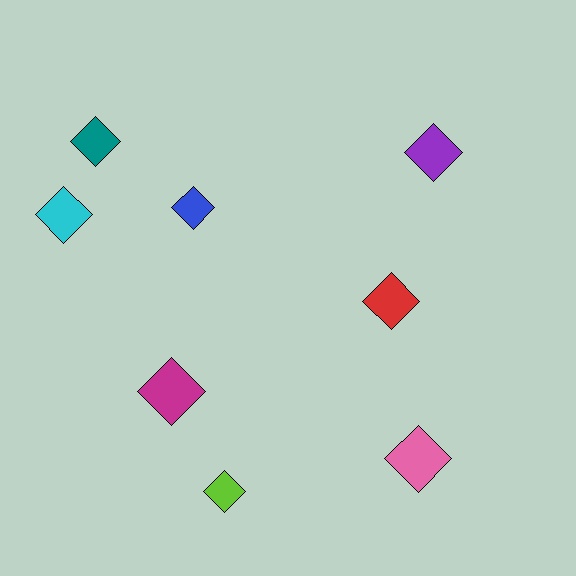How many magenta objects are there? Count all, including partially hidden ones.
There is 1 magenta object.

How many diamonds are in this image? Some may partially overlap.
There are 8 diamonds.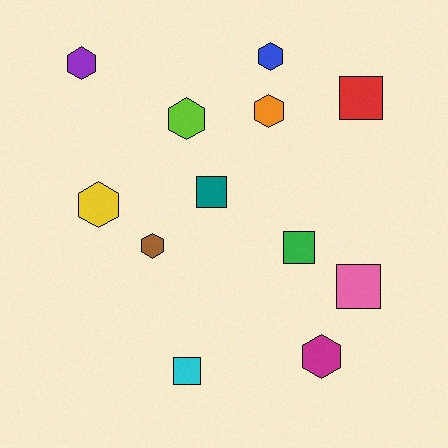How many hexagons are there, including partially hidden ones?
There are 7 hexagons.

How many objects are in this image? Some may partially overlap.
There are 12 objects.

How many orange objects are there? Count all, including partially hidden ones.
There is 1 orange object.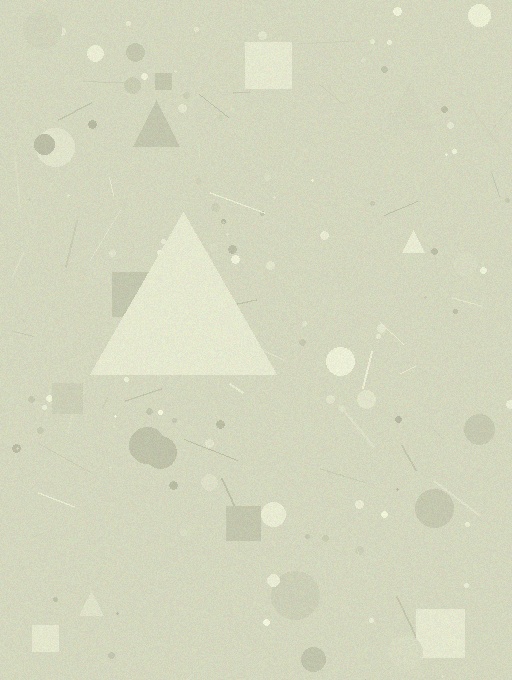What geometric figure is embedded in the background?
A triangle is embedded in the background.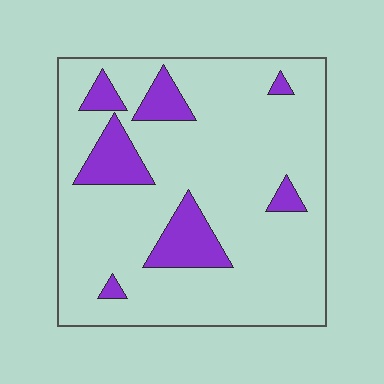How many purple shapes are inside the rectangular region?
7.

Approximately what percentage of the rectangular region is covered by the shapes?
Approximately 15%.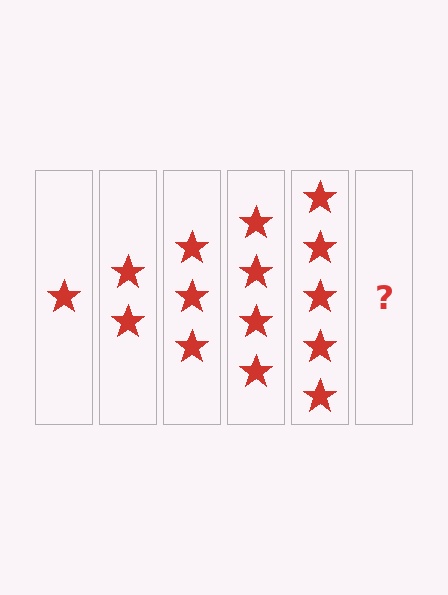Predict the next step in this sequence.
The next step is 6 stars.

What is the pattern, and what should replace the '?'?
The pattern is that each step adds one more star. The '?' should be 6 stars.